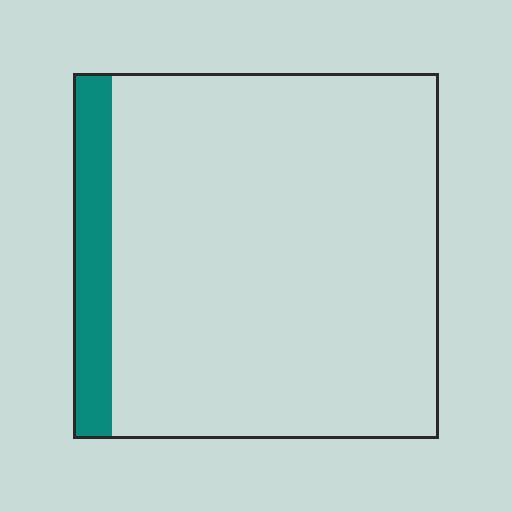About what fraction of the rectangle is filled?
About one tenth (1/10).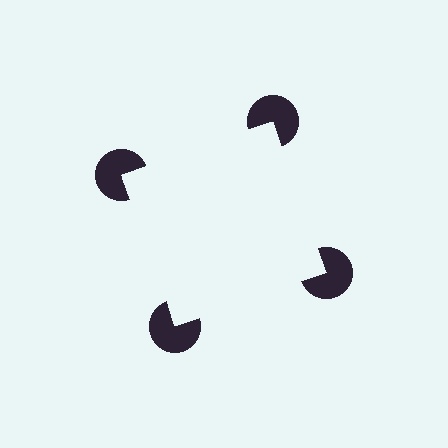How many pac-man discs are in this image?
There are 4 — one at each vertex of the illusory square.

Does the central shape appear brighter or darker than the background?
It typically appears slightly brighter than the background, even though no actual brightness change is drawn.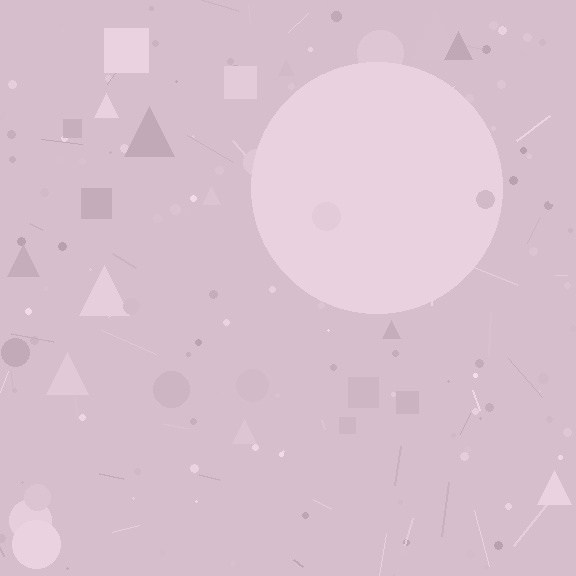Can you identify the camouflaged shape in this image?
The camouflaged shape is a circle.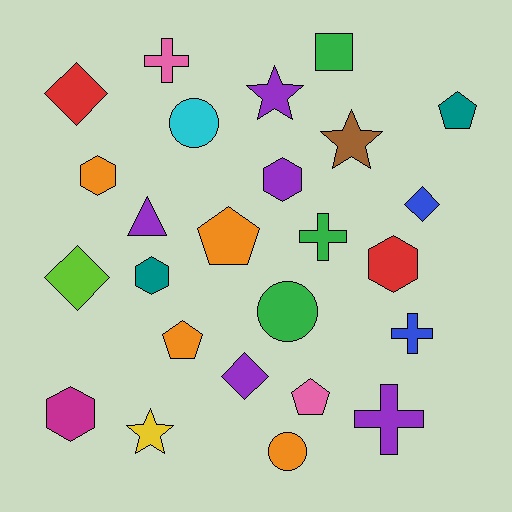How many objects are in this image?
There are 25 objects.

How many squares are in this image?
There is 1 square.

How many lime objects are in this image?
There is 1 lime object.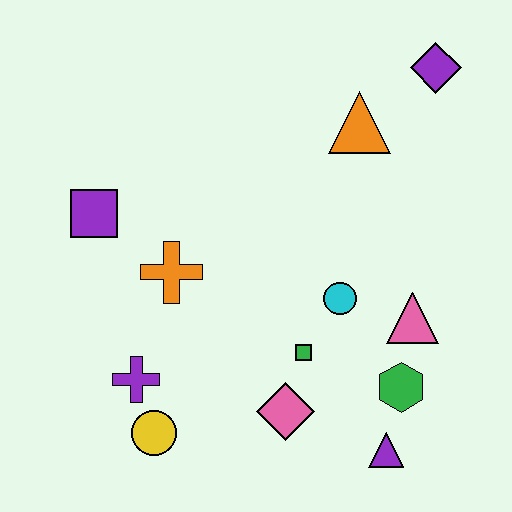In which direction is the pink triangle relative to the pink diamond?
The pink triangle is to the right of the pink diamond.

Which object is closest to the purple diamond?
The orange triangle is closest to the purple diamond.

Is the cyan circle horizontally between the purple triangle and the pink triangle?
No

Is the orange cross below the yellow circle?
No